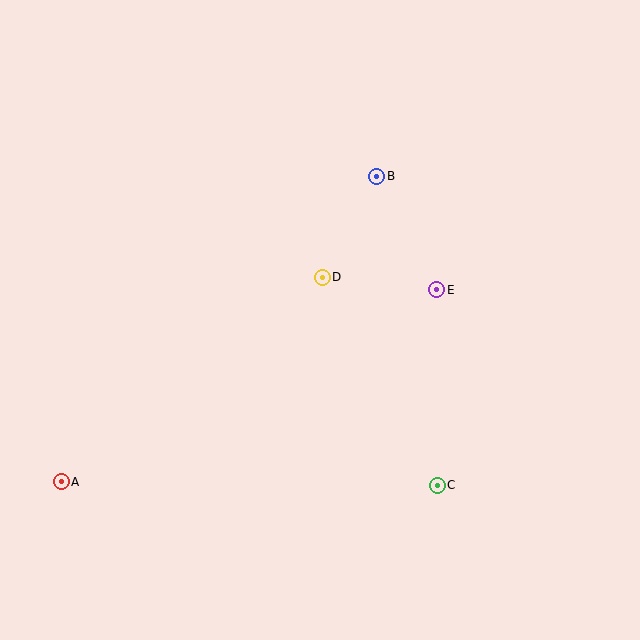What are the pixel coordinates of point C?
Point C is at (437, 485).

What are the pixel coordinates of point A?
Point A is at (61, 482).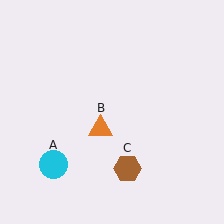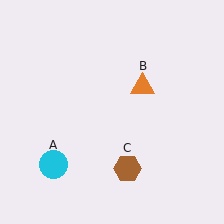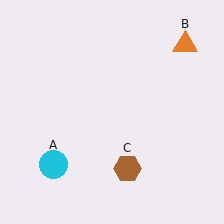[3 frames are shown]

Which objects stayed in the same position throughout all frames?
Cyan circle (object A) and brown hexagon (object C) remained stationary.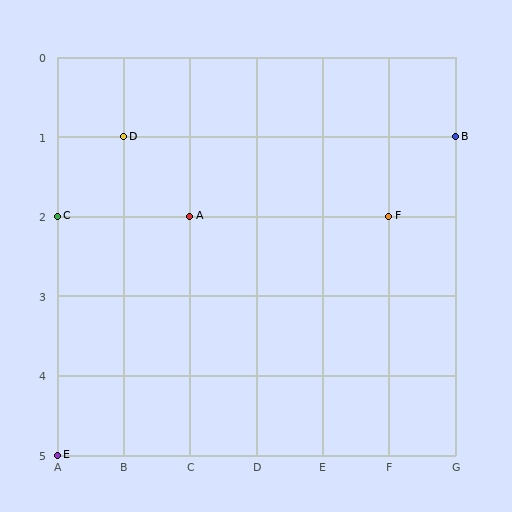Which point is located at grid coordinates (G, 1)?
Point B is at (G, 1).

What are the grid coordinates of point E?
Point E is at grid coordinates (A, 5).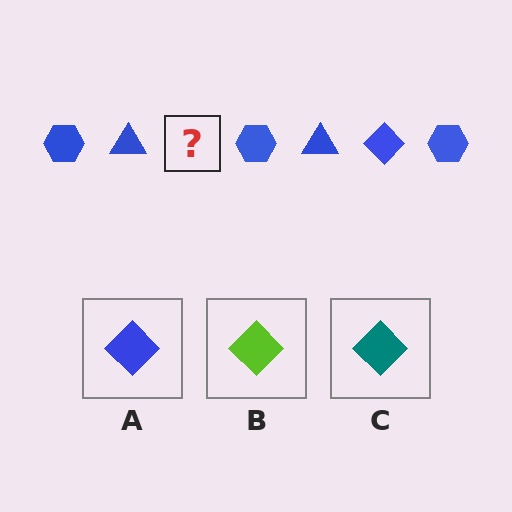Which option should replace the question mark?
Option A.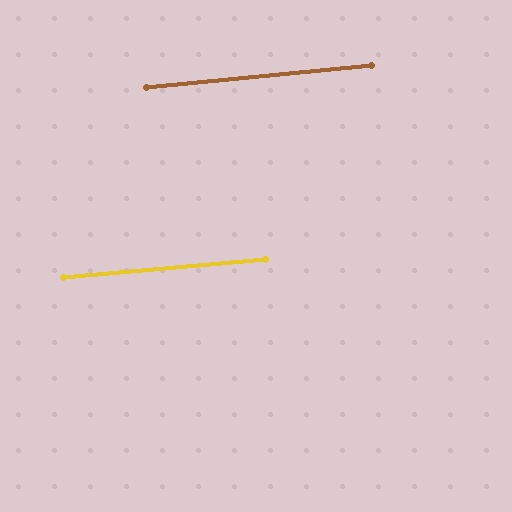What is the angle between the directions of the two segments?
Approximately 1 degree.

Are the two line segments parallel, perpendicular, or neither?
Parallel — their directions differ by only 0.6°.